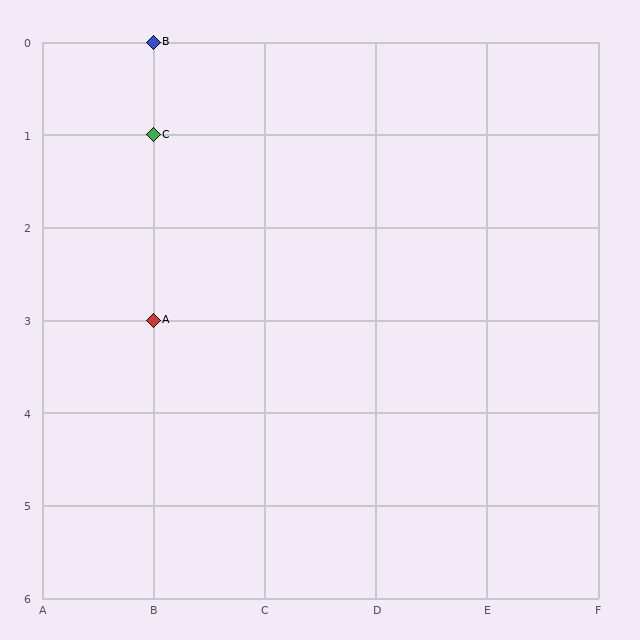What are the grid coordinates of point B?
Point B is at grid coordinates (B, 0).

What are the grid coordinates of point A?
Point A is at grid coordinates (B, 3).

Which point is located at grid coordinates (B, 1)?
Point C is at (B, 1).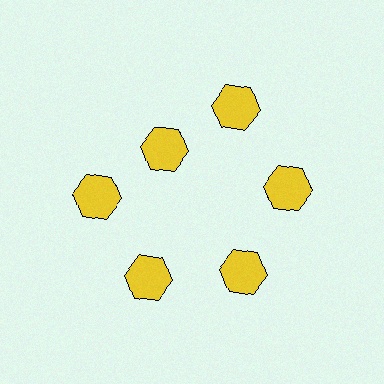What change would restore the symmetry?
The symmetry would be restored by moving it outward, back onto the ring so that all 6 hexagons sit at equal angles and equal distance from the center.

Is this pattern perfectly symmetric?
No. The 6 yellow hexagons are arranged in a ring, but one element near the 11 o'clock position is pulled inward toward the center, breaking the 6-fold rotational symmetry.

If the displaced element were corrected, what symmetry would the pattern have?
It would have 6-fold rotational symmetry — the pattern would map onto itself every 60 degrees.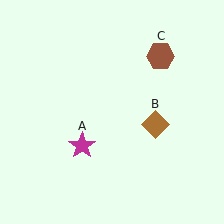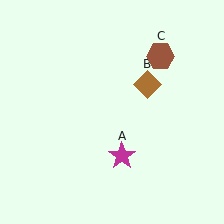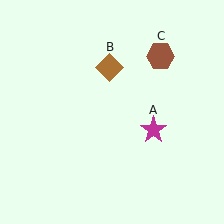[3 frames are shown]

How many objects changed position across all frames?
2 objects changed position: magenta star (object A), brown diamond (object B).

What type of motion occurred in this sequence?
The magenta star (object A), brown diamond (object B) rotated counterclockwise around the center of the scene.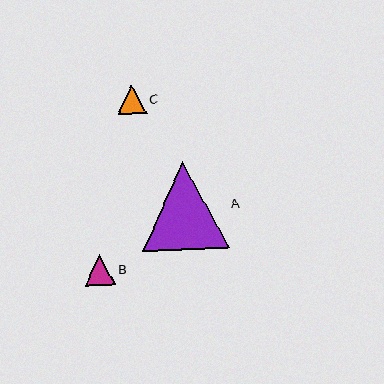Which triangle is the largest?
Triangle A is the largest with a size of approximately 87 pixels.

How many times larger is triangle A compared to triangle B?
Triangle A is approximately 2.8 times the size of triangle B.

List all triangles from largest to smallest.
From largest to smallest: A, B, C.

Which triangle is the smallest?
Triangle C is the smallest with a size of approximately 29 pixels.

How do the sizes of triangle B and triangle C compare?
Triangle B and triangle C are approximately the same size.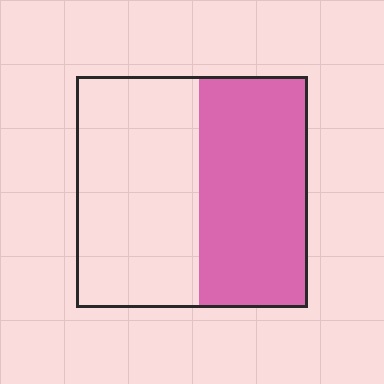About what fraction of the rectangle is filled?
About one half (1/2).